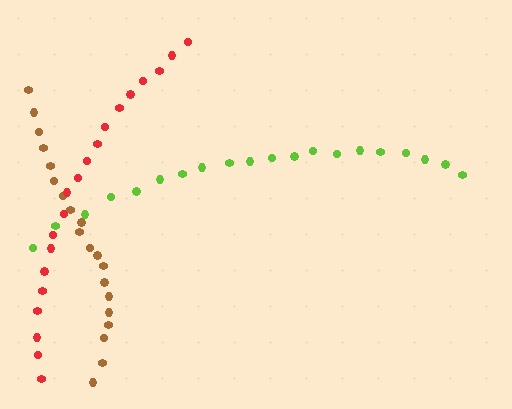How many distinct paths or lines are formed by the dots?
There are 3 distinct paths.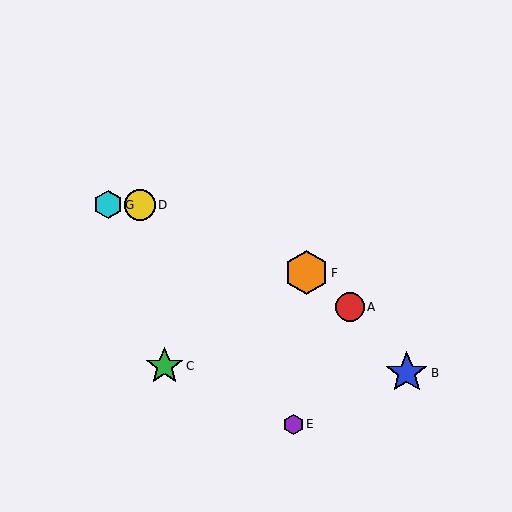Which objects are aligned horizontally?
Objects D, G are aligned horizontally.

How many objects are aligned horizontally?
2 objects (D, G) are aligned horizontally.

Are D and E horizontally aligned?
No, D is at y≈205 and E is at y≈424.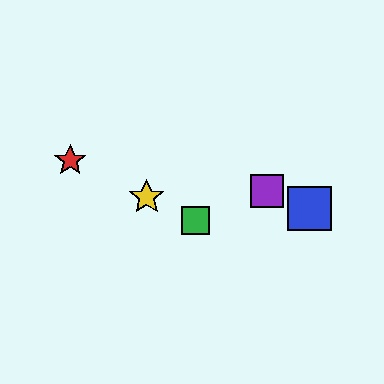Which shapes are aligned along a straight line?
The red star, the green square, the yellow star are aligned along a straight line.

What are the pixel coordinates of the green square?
The green square is at (195, 221).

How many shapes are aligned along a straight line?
3 shapes (the red star, the green square, the yellow star) are aligned along a straight line.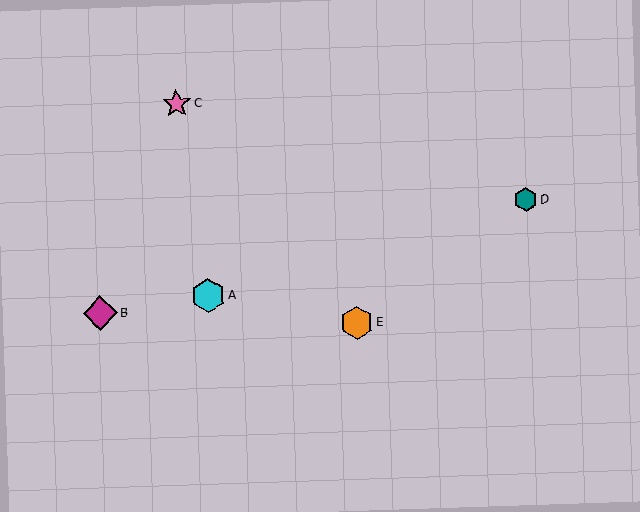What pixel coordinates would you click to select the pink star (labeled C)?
Click at (176, 104) to select the pink star C.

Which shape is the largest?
The magenta diamond (labeled B) is the largest.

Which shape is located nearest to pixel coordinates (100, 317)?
The magenta diamond (labeled B) at (100, 313) is nearest to that location.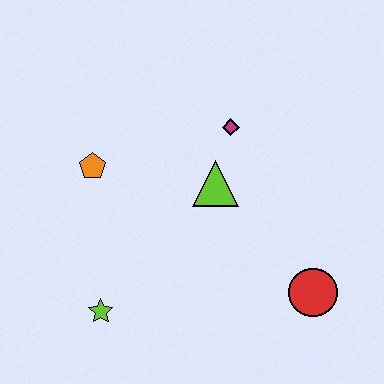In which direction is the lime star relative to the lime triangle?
The lime star is below the lime triangle.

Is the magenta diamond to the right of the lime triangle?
Yes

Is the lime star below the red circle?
Yes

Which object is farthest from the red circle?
The orange pentagon is farthest from the red circle.